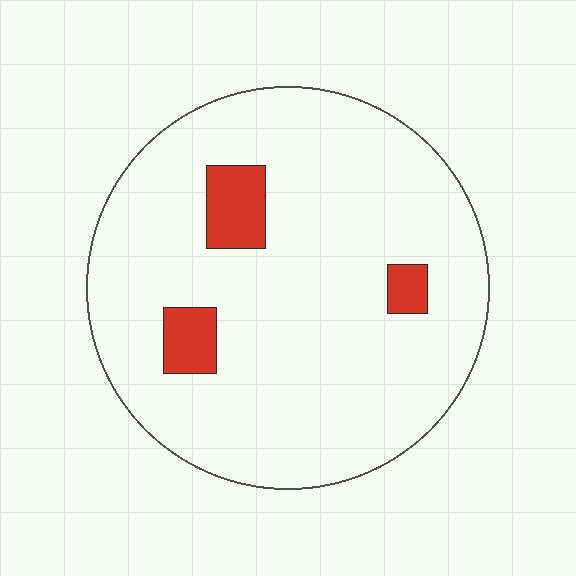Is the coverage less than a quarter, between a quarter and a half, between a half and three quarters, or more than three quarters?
Less than a quarter.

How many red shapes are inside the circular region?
3.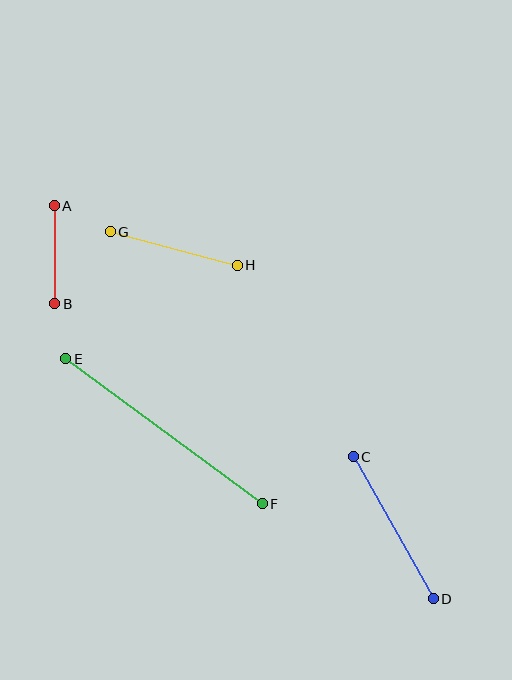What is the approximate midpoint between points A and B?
The midpoint is at approximately (55, 255) pixels.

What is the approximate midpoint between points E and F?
The midpoint is at approximately (164, 431) pixels.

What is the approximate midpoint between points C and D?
The midpoint is at approximately (393, 528) pixels.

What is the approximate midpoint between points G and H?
The midpoint is at approximately (174, 249) pixels.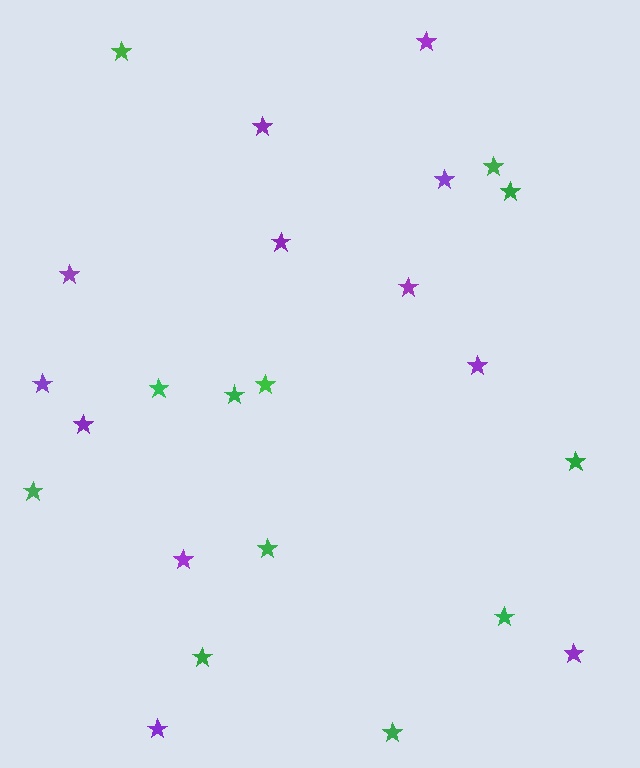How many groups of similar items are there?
There are 2 groups: one group of green stars (12) and one group of purple stars (12).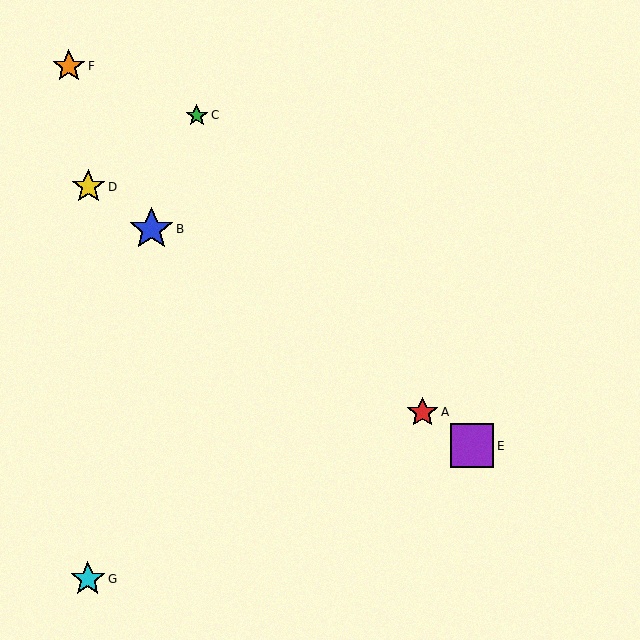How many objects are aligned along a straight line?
4 objects (A, B, D, E) are aligned along a straight line.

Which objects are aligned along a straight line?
Objects A, B, D, E are aligned along a straight line.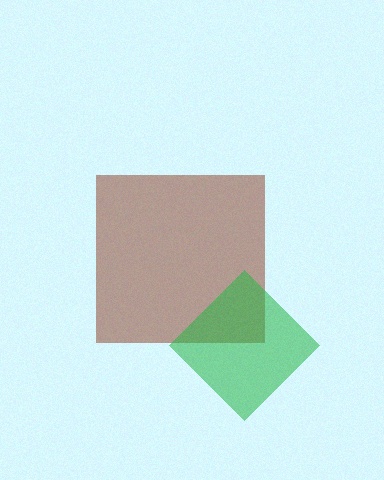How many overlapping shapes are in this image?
There are 2 overlapping shapes in the image.